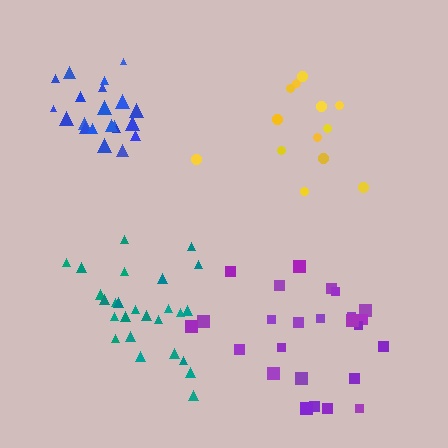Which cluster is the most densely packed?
Blue.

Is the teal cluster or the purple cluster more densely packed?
Teal.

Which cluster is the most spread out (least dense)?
Purple.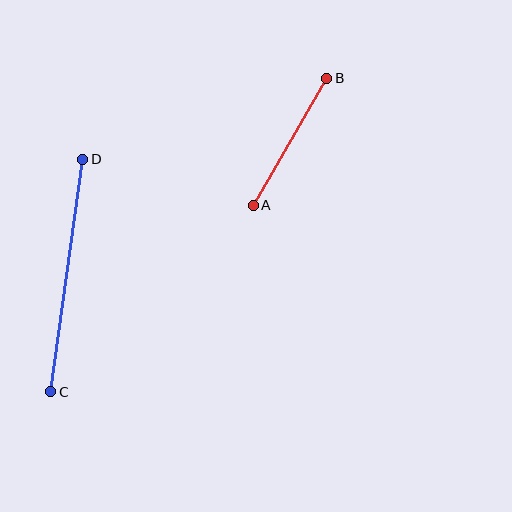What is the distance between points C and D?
The distance is approximately 234 pixels.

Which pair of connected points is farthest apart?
Points C and D are farthest apart.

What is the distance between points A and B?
The distance is approximately 146 pixels.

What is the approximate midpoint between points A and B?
The midpoint is at approximately (290, 142) pixels.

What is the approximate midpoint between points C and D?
The midpoint is at approximately (67, 275) pixels.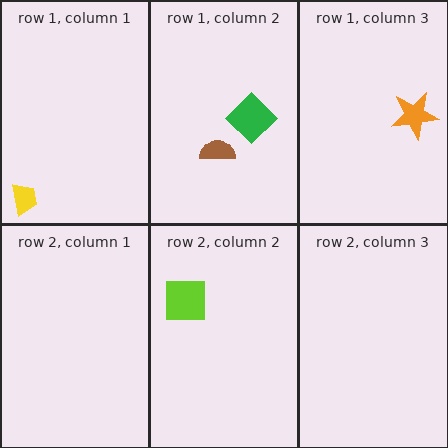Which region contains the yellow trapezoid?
The row 1, column 1 region.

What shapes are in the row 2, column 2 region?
The lime square.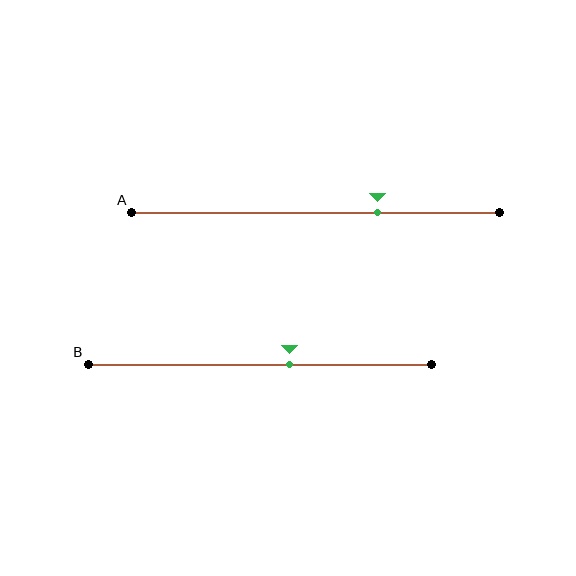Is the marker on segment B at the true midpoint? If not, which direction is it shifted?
No, the marker on segment B is shifted to the right by about 9% of the segment length.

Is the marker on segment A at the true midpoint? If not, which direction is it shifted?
No, the marker on segment A is shifted to the right by about 17% of the segment length.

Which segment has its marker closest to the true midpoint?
Segment B has its marker closest to the true midpoint.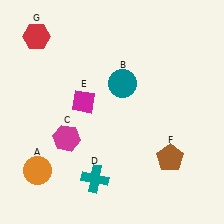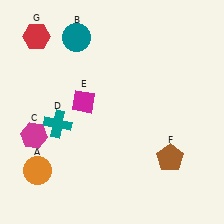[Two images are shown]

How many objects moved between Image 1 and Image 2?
3 objects moved between the two images.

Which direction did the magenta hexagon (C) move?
The magenta hexagon (C) moved left.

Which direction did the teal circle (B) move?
The teal circle (B) moved up.